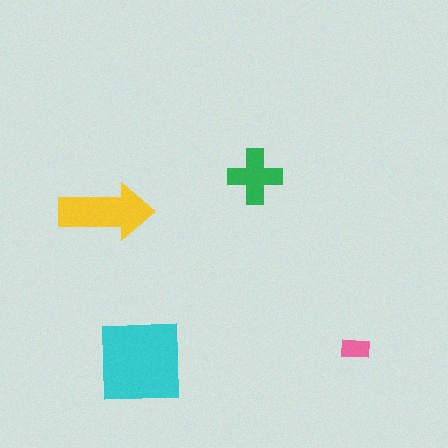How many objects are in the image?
There are 4 objects in the image.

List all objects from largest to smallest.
The cyan square, the yellow arrow, the green cross, the pink rectangle.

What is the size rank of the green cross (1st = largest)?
3rd.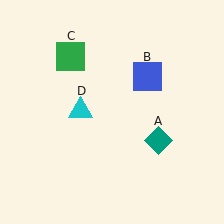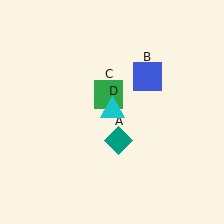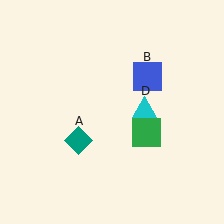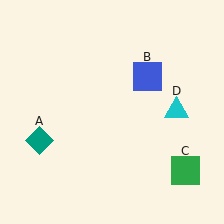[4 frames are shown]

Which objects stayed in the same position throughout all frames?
Blue square (object B) remained stationary.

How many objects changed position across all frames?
3 objects changed position: teal diamond (object A), green square (object C), cyan triangle (object D).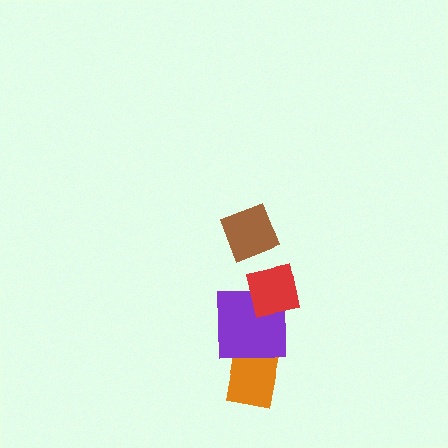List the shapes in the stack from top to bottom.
From top to bottom: the brown diamond, the red square, the purple square, the orange rectangle.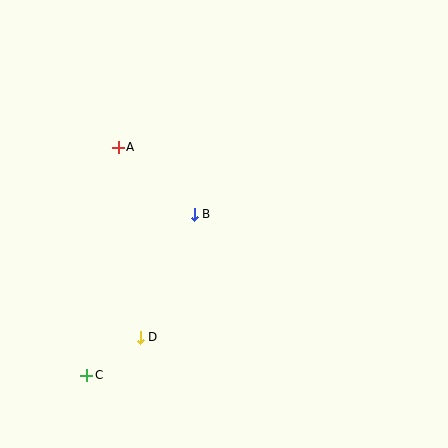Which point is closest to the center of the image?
Point B at (194, 214) is closest to the center.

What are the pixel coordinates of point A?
Point A is at (118, 147).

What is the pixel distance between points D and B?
The distance between D and B is 134 pixels.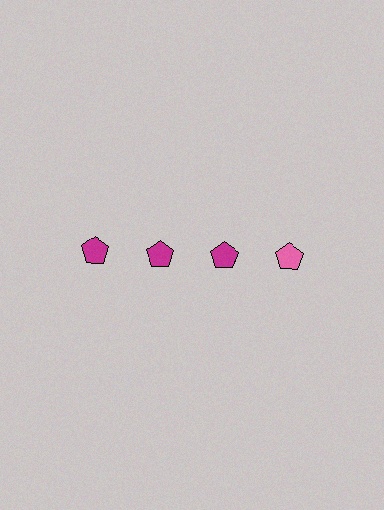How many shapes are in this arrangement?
There are 4 shapes arranged in a grid pattern.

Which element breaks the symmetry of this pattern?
The pink pentagon in the top row, second from right column breaks the symmetry. All other shapes are magenta pentagons.